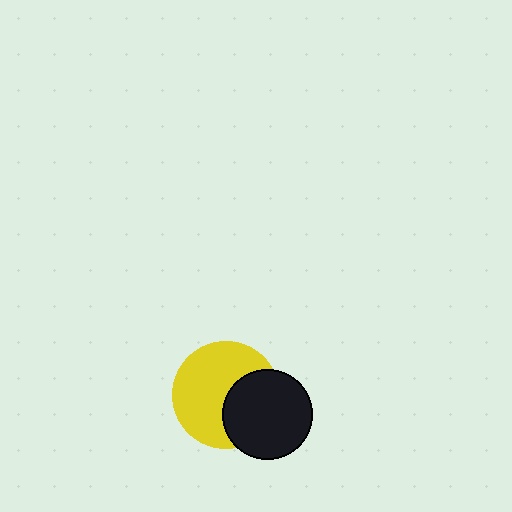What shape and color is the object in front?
The object in front is a black circle.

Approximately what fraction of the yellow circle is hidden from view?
Roughly 37% of the yellow circle is hidden behind the black circle.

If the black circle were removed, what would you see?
You would see the complete yellow circle.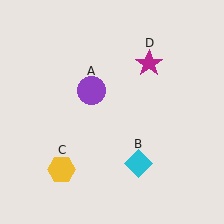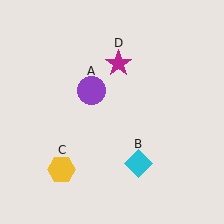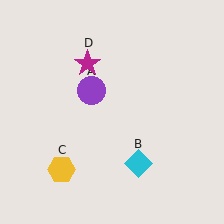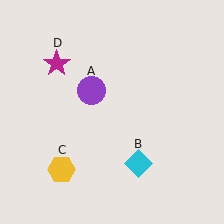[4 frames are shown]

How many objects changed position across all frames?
1 object changed position: magenta star (object D).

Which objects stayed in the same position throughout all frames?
Purple circle (object A) and cyan diamond (object B) and yellow hexagon (object C) remained stationary.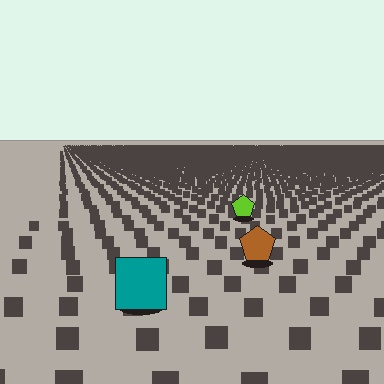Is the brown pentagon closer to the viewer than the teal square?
No. The teal square is closer — you can tell from the texture gradient: the ground texture is coarser near it.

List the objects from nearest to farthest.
From nearest to farthest: the teal square, the brown pentagon, the lime pentagon.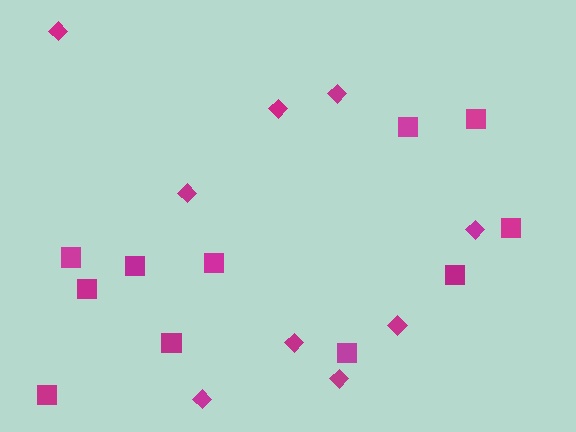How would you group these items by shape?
There are 2 groups: one group of diamonds (9) and one group of squares (11).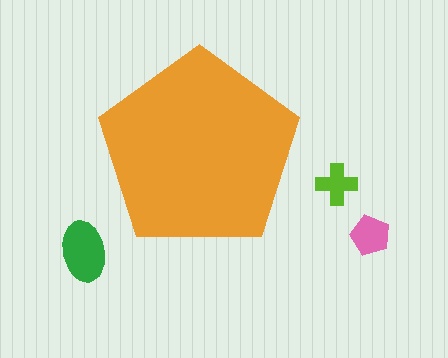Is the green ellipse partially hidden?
No, the green ellipse is fully visible.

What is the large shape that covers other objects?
An orange pentagon.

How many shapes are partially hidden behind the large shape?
0 shapes are partially hidden.